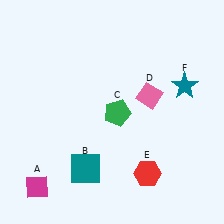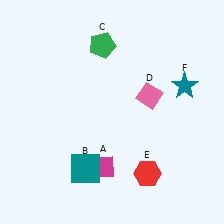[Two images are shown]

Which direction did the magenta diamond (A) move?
The magenta diamond (A) moved right.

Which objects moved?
The objects that moved are: the magenta diamond (A), the green pentagon (C).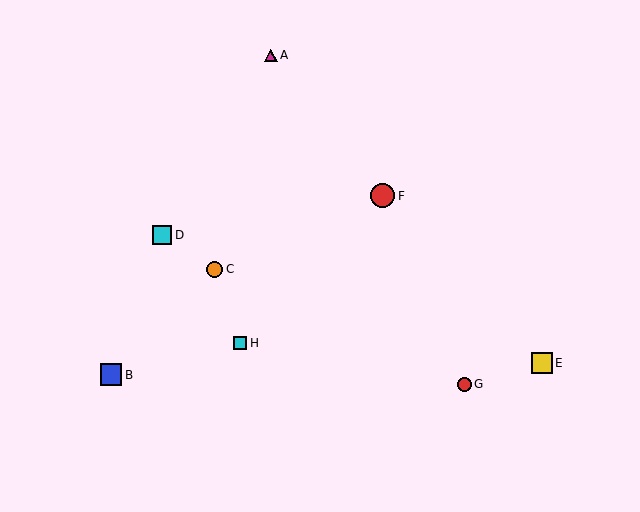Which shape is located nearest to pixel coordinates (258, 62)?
The magenta triangle (labeled A) at (271, 55) is nearest to that location.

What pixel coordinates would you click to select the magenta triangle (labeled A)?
Click at (271, 55) to select the magenta triangle A.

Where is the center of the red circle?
The center of the red circle is at (465, 384).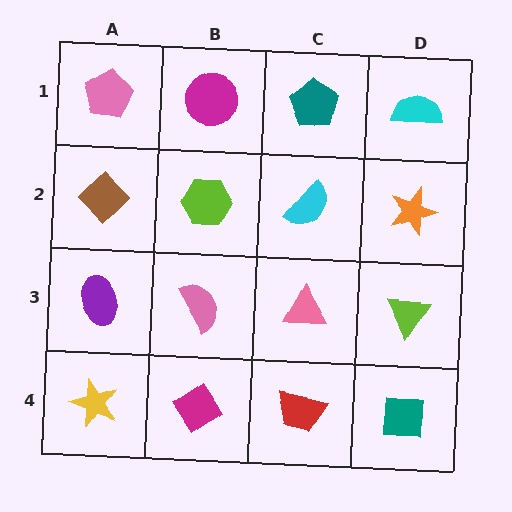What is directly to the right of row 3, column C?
A lime triangle.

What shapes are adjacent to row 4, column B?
A pink semicircle (row 3, column B), a yellow star (row 4, column A), a red trapezoid (row 4, column C).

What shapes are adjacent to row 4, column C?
A pink triangle (row 3, column C), a magenta diamond (row 4, column B), a teal square (row 4, column D).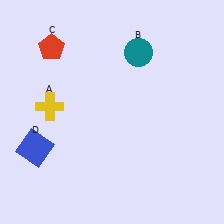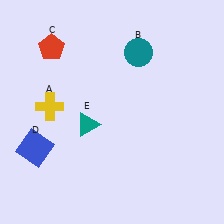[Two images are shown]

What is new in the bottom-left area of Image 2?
A teal triangle (E) was added in the bottom-left area of Image 2.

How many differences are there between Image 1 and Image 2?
There is 1 difference between the two images.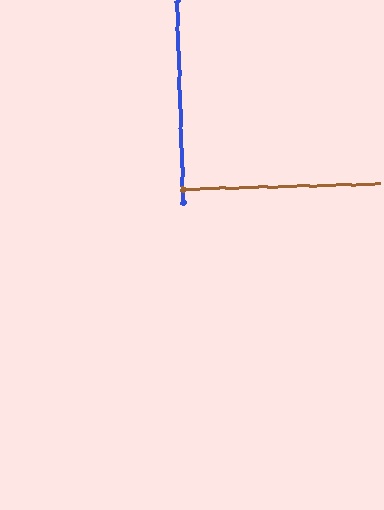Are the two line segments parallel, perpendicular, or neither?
Perpendicular — they meet at approximately 90°.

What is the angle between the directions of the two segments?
Approximately 90 degrees.